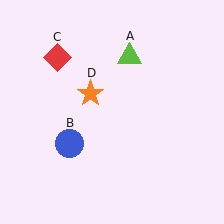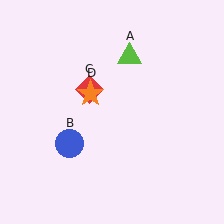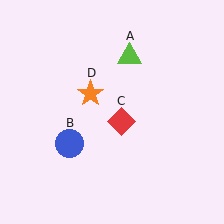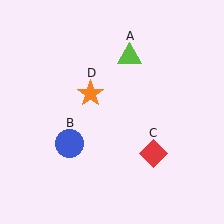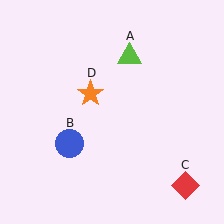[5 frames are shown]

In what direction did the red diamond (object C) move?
The red diamond (object C) moved down and to the right.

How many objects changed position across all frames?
1 object changed position: red diamond (object C).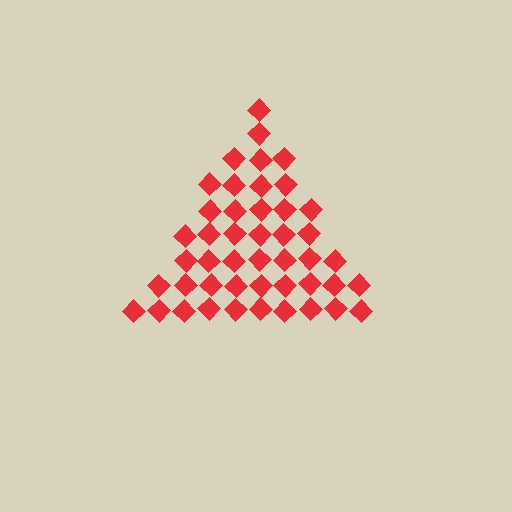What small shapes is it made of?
It is made of small diamonds.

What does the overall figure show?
The overall figure shows a triangle.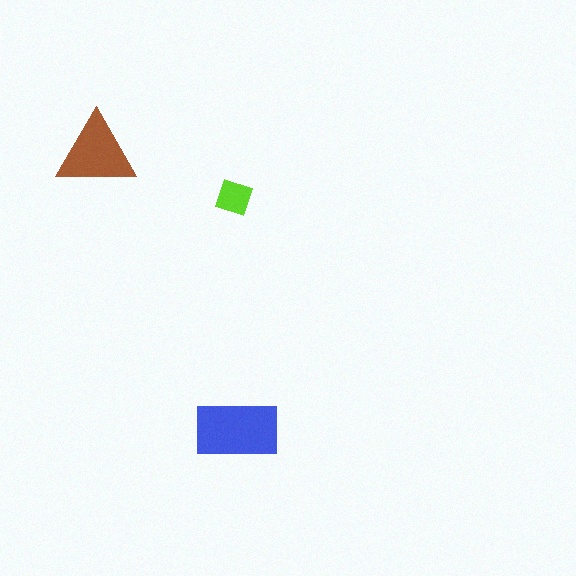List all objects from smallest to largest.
The lime diamond, the brown triangle, the blue rectangle.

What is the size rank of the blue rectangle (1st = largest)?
1st.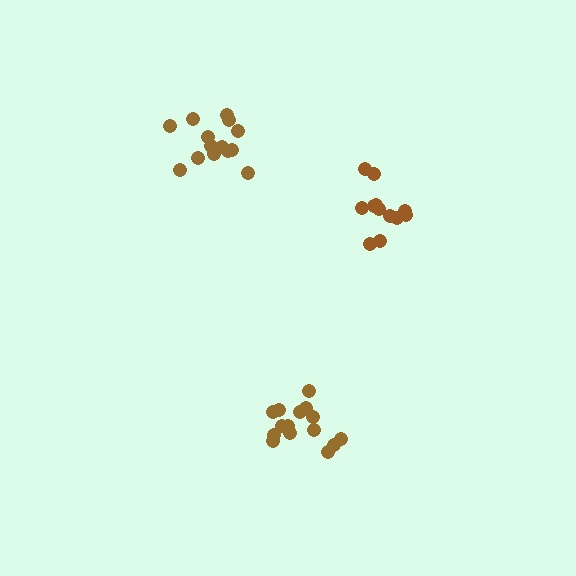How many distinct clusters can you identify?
There are 3 distinct clusters.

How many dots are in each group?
Group 1: 13 dots, Group 2: 16 dots, Group 3: 14 dots (43 total).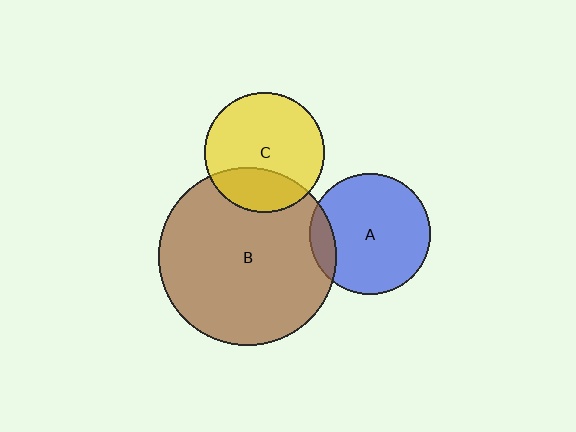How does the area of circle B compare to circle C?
Approximately 2.2 times.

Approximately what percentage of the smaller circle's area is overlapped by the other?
Approximately 10%.